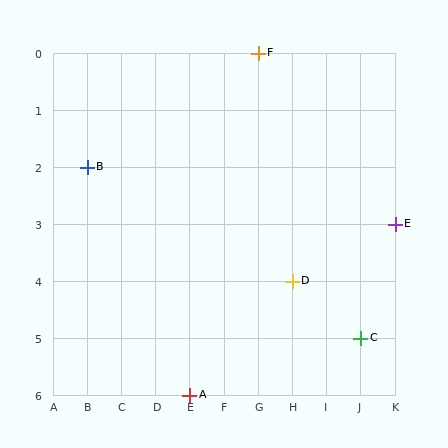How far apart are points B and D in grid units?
Points B and D are 6 columns and 2 rows apart (about 6.3 grid units diagonally).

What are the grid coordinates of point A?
Point A is at grid coordinates (E, 6).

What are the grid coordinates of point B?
Point B is at grid coordinates (B, 2).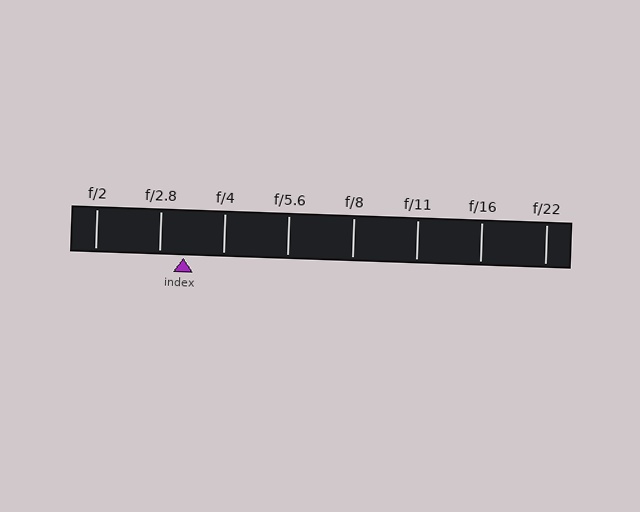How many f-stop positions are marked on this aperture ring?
There are 8 f-stop positions marked.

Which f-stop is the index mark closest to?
The index mark is closest to f/2.8.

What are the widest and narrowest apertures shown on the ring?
The widest aperture shown is f/2 and the narrowest is f/22.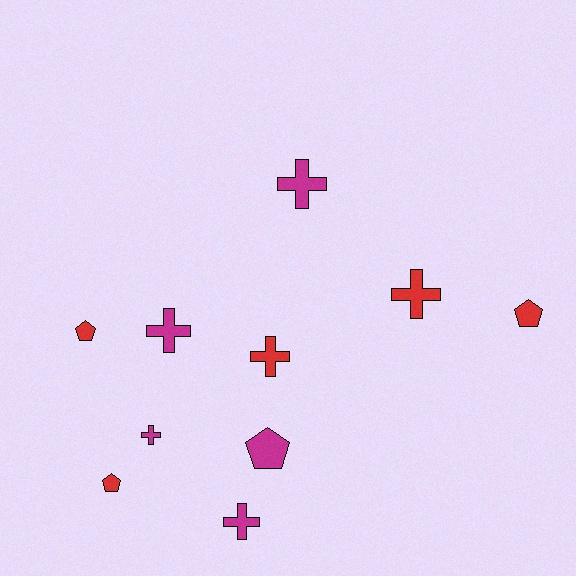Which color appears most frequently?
Magenta, with 5 objects.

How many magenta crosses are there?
There are 4 magenta crosses.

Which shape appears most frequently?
Cross, with 6 objects.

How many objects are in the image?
There are 10 objects.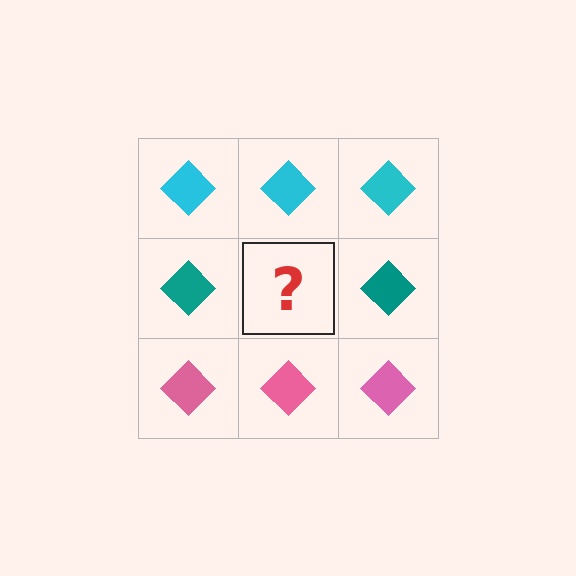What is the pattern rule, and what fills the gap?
The rule is that each row has a consistent color. The gap should be filled with a teal diamond.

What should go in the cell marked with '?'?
The missing cell should contain a teal diamond.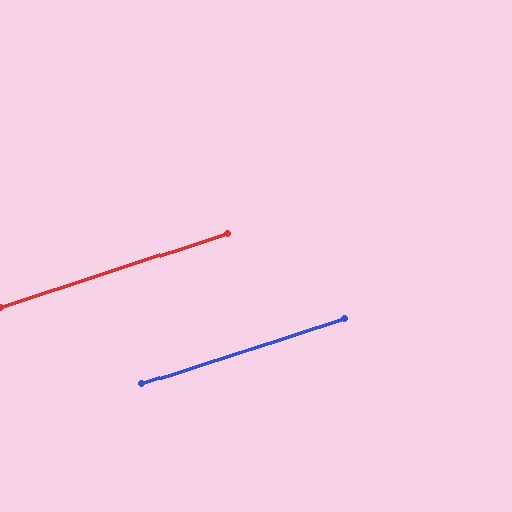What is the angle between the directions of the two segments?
Approximately 0 degrees.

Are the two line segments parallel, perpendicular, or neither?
Parallel — their directions differ by only 0.2°.